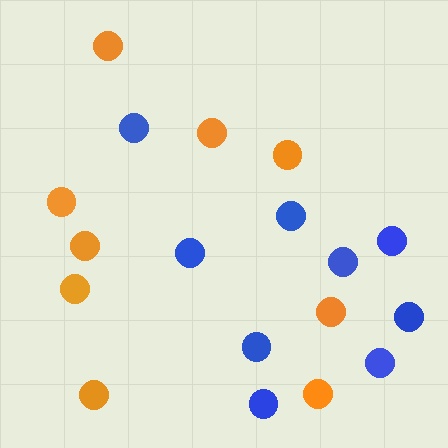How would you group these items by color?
There are 2 groups: one group of blue circles (9) and one group of orange circles (9).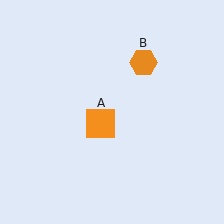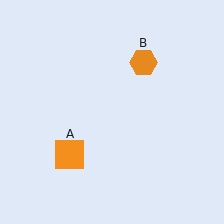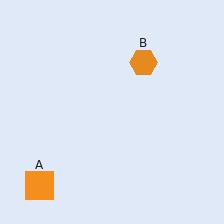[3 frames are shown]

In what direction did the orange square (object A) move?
The orange square (object A) moved down and to the left.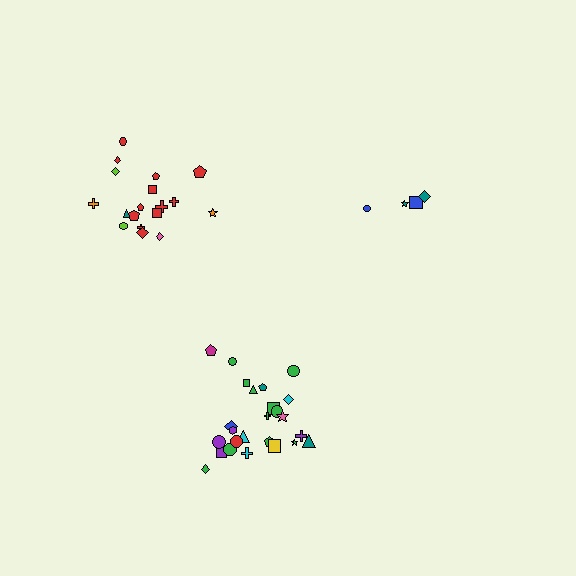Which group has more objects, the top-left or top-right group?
The top-left group.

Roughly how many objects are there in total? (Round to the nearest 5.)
Roughly 45 objects in total.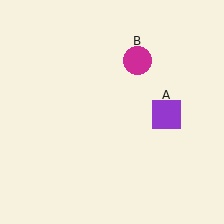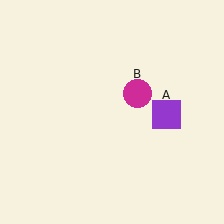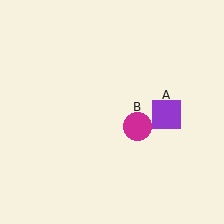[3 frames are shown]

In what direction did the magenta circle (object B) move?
The magenta circle (object B) moved down.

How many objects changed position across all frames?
1 object changed position: magenta circle (object B).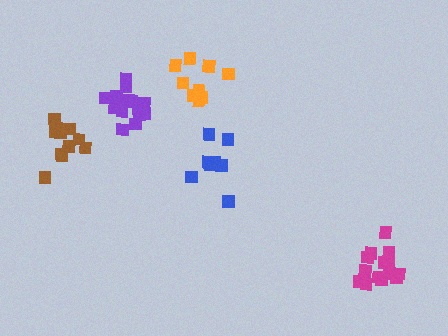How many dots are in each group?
Group 1: 14 dots, Group 2: 11 dots, Group 3: 14 dots, Group 4: 8 dots, Group 5: 9 dots (56 total).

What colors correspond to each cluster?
The clusters are colored: magenta, brown, purple, blue, orange.